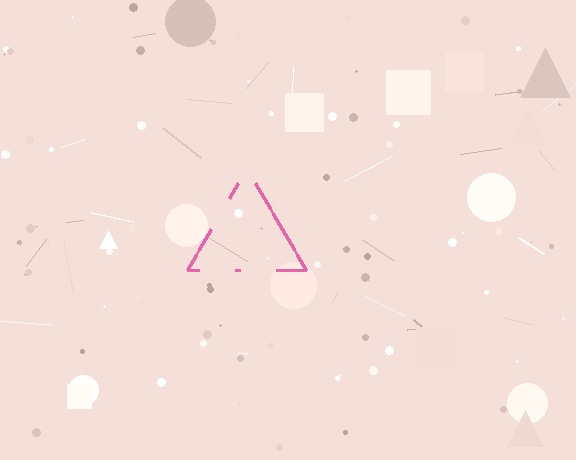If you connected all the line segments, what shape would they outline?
They would outline a triangle.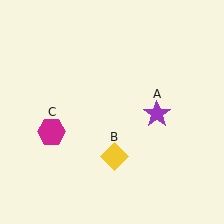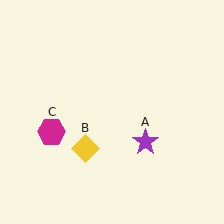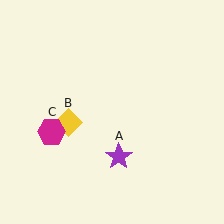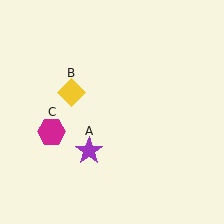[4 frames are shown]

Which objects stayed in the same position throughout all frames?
Magenta hexagon (object C) remained stationary.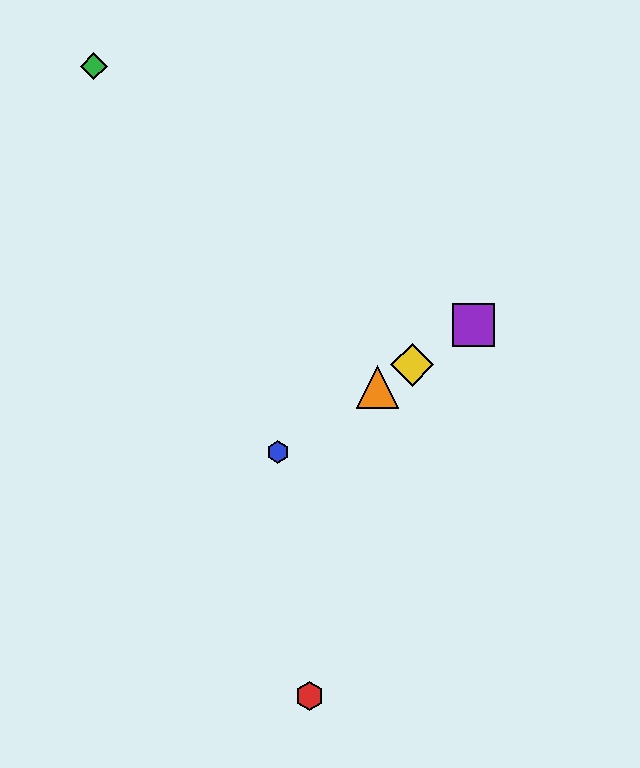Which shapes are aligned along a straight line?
The blue hexagon, the yellow diamond, the purple square, the orange triangle are aligned along a straight line.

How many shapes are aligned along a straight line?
4 shapes (the blue hexagon, the yellow diamond, the purple square, the orange triangle) are aligned along a straight line.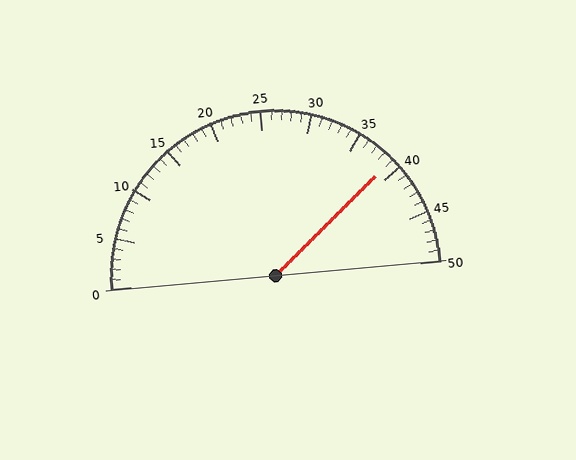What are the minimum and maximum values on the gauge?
The gauge ranges from 0 to 50.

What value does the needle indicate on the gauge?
The needle indicates approximately 39.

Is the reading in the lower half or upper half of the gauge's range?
The reading is in the upper half of the range (0 to 50).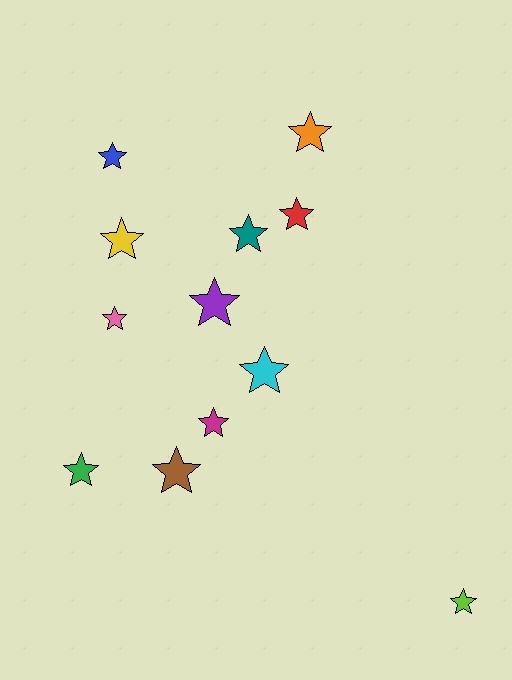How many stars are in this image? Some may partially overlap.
There are 12 stars.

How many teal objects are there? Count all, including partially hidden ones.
There is 1 teal object.